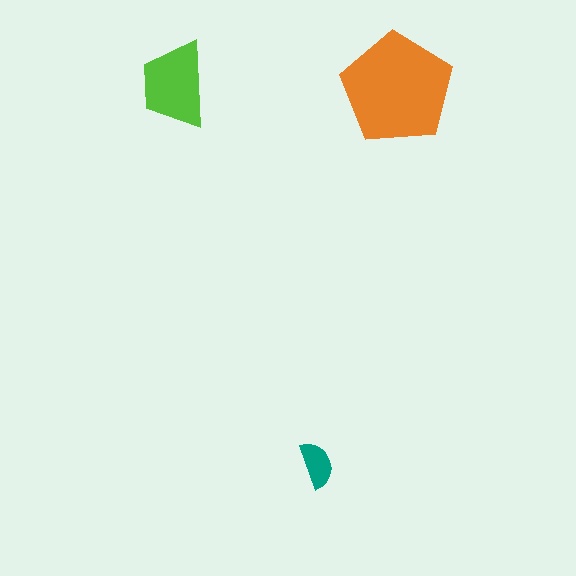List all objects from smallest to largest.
The teal semicircle, the lime trapezoid, the orange pentagon.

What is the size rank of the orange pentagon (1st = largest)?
1st.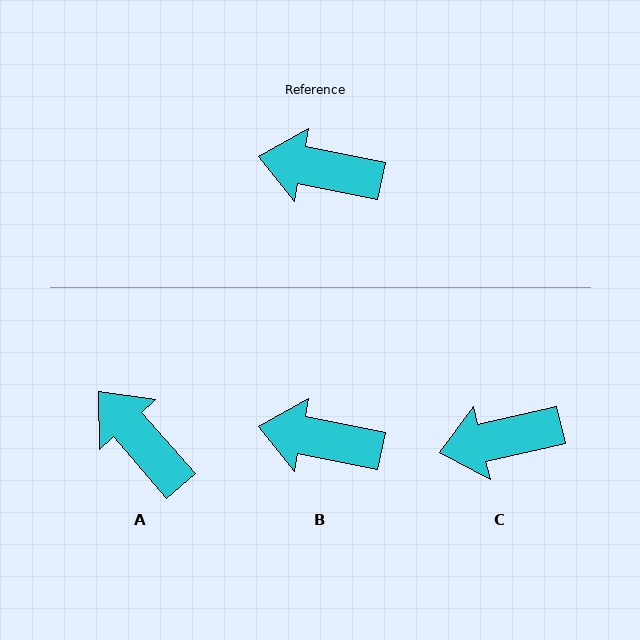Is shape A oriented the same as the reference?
No, it is off by about 38 degrees.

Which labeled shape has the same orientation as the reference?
B.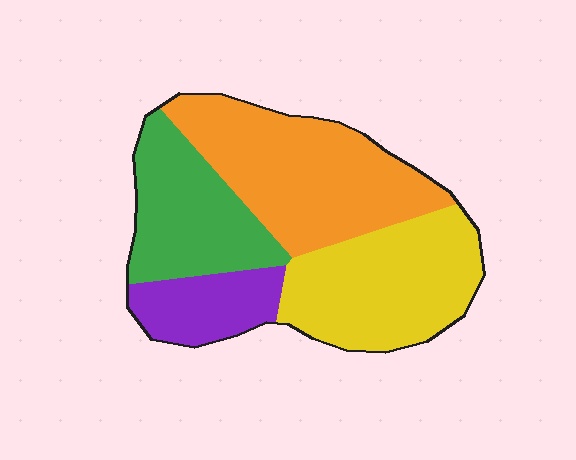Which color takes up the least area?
Purple, at roughly 15%.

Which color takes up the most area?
Orange, at roughly 35%.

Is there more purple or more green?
Green.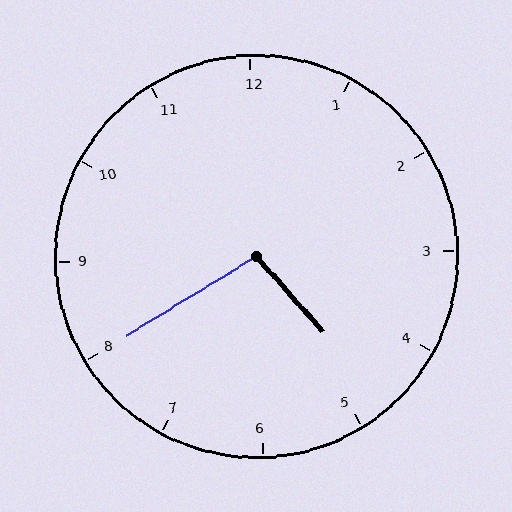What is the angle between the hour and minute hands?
Approximately 100 degrees.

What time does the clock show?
4:40.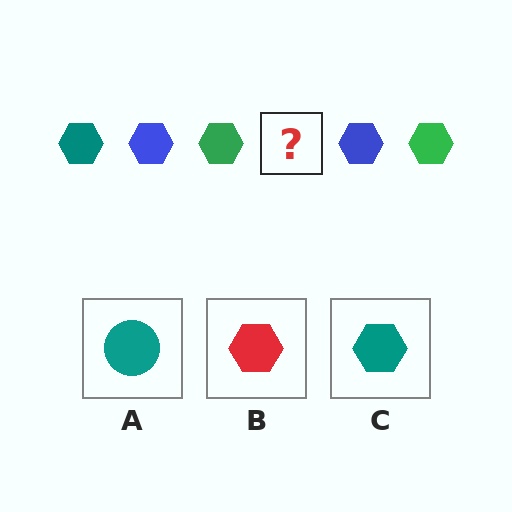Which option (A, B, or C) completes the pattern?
C.